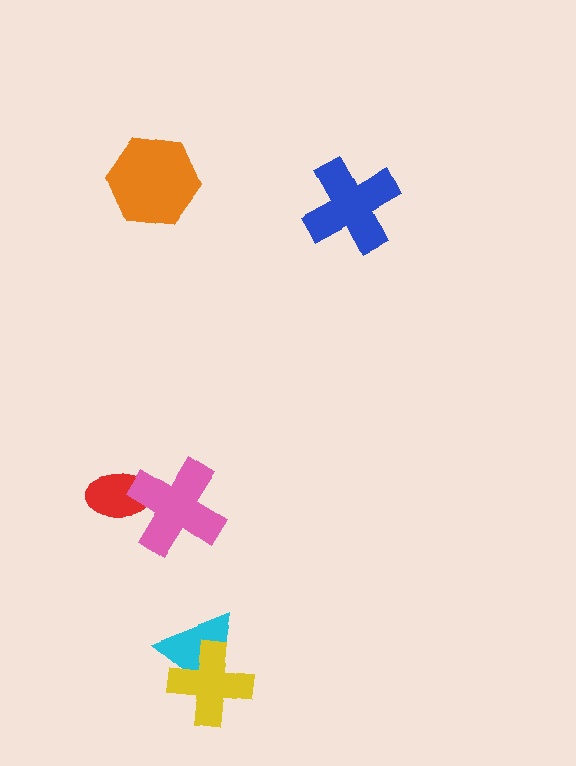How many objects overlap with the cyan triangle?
1 object overlaps with the cyan triangle.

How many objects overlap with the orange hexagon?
0 objects overlap with the orange hexagon.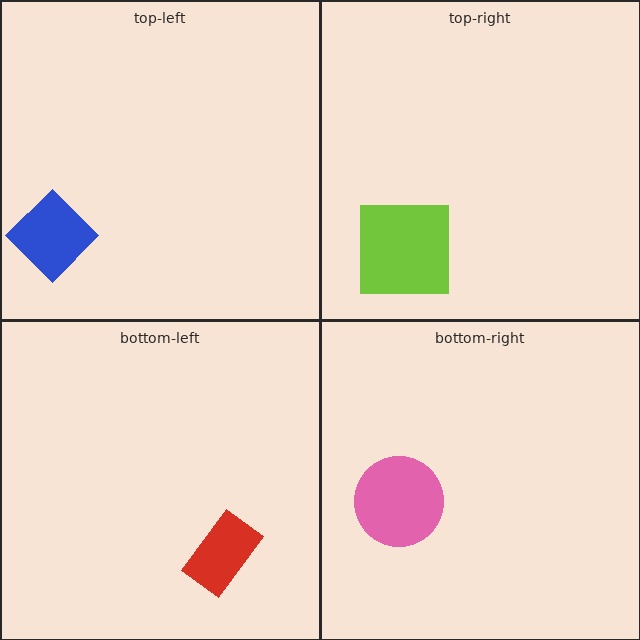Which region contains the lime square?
The top-right region.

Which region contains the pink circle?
The bottom-right region.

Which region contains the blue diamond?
The top-left region.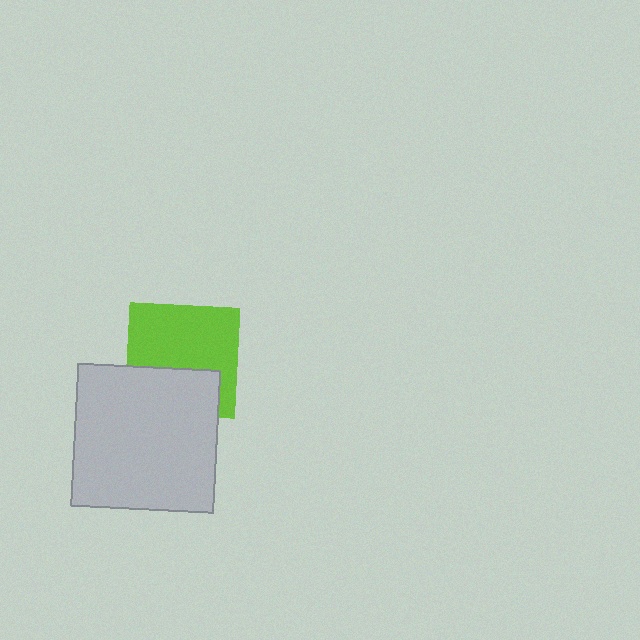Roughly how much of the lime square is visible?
About half of it is visible (roughly 63%).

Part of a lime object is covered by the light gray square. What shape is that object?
It is a square.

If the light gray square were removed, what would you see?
You would see the complete lime square.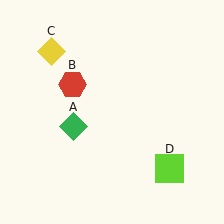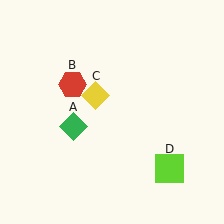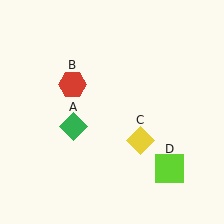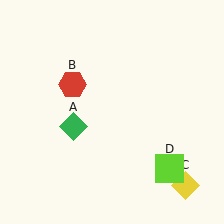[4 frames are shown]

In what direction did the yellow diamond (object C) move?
The yellow diamond (object C) moved down and to the right.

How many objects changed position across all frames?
1 object changed position: yellow diamond (object C).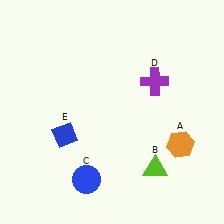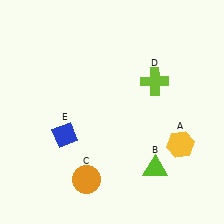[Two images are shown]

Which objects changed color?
A changed from orange to yellow. C changed from blue to orange. D changed from purple to lime.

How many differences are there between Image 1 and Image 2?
There are 3 differences between the two images.